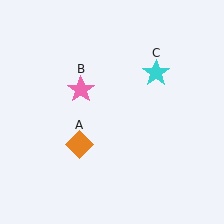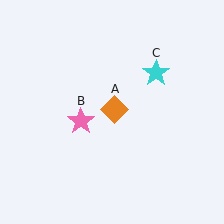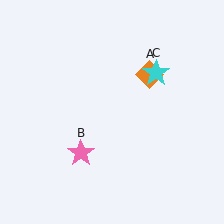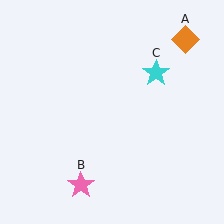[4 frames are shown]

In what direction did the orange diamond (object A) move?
The orange diamond (object A) moved up and to the right.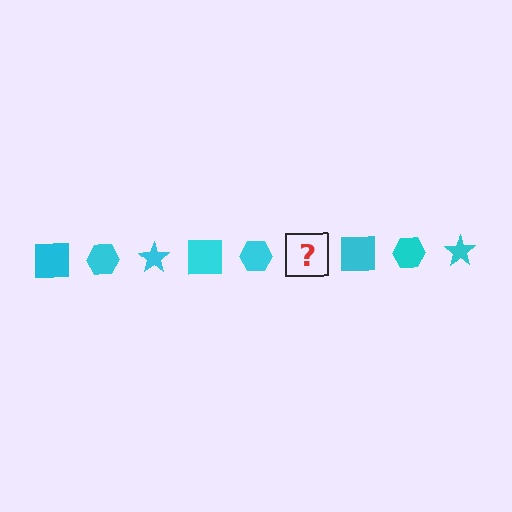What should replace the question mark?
The question mark should be replaced with a cyan star.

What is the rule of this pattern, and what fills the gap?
The rule is that the pattern cycles through square, hexagon, star shapes in cyan. The gap should be filled with a cyan star.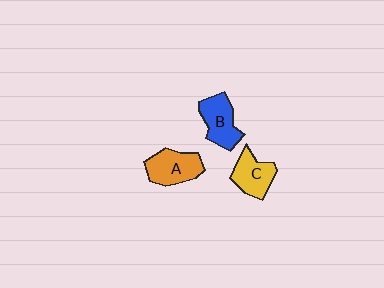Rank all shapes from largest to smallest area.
From largest to smallest: A (orange), B (blue), C (yellow).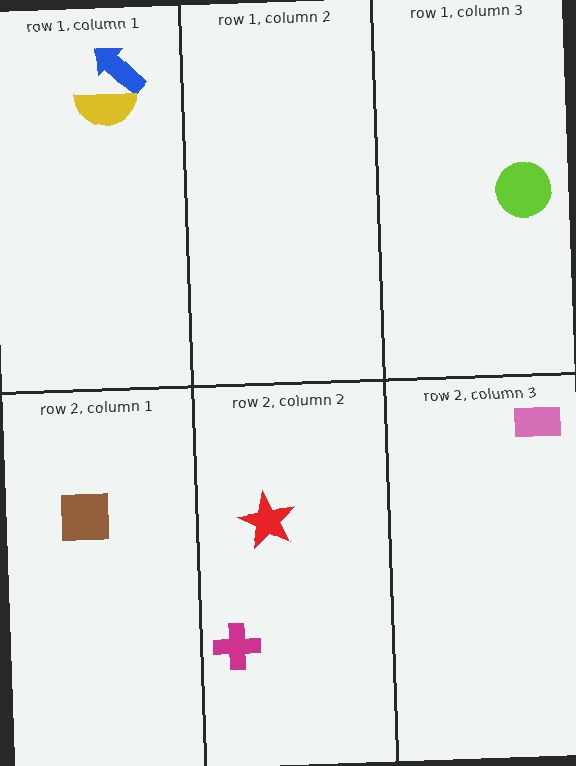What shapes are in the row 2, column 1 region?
The brown square.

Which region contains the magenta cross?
The row 2, column 2 region.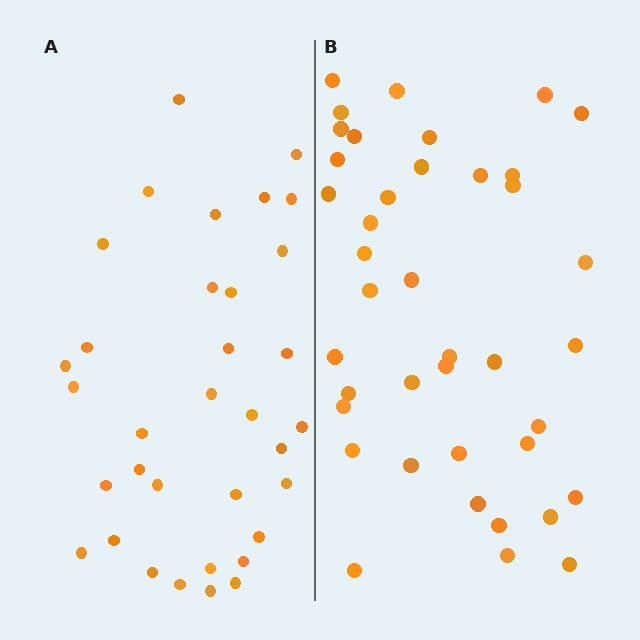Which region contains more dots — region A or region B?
Region B (the right region) has more dots.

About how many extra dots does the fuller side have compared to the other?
Region B has about 6 more dots than region A.